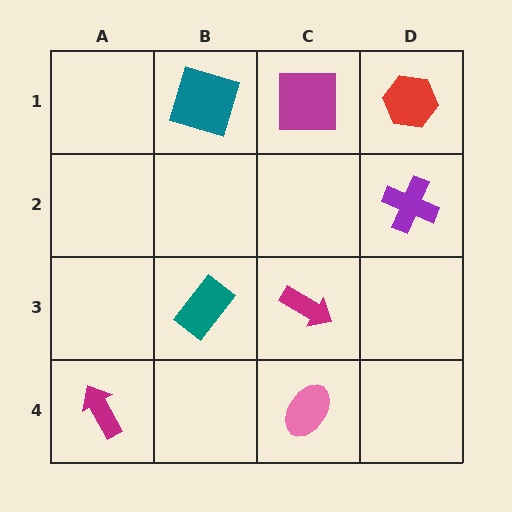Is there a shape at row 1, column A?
No, that cell is empty.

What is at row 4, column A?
A magenta arrow.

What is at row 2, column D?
A purple cross.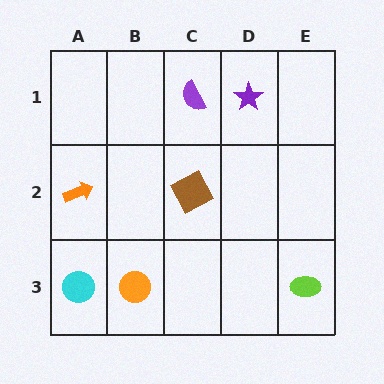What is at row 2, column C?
A brown square.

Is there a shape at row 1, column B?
No, that cell is empty.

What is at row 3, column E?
A lime ellipse.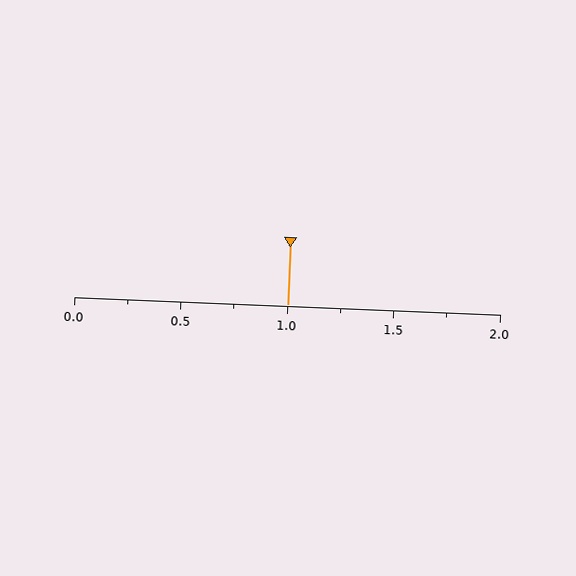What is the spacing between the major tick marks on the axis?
The major ticks are spaced 0.5 apart.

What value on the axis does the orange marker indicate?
The marker indicates approximately 1.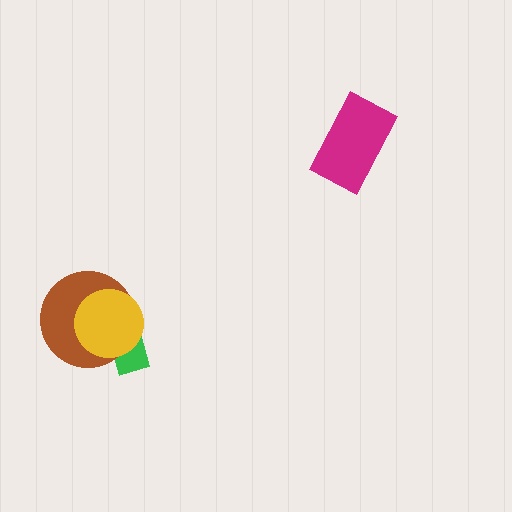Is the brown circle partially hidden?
Yes, it is partially covered by another shape.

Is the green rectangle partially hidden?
Yes, it is partially covered by another shape.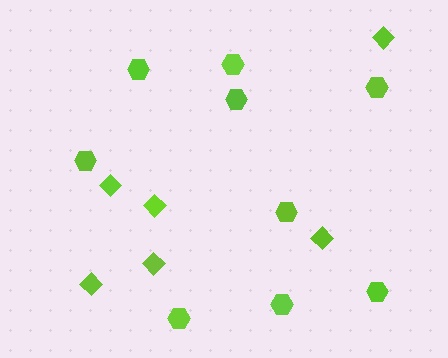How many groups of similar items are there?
There are 2 groups: one group of hexagons (9) and one group of diamonds (6).